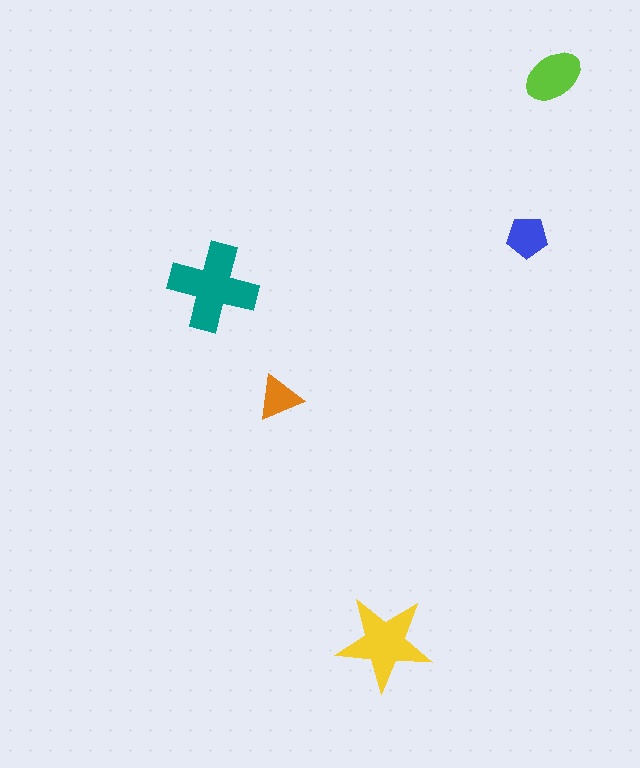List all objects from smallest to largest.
The orange triangle, the blue pentagon, the lime ellipse, the yellow star, the teal cross.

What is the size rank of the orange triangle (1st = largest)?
5th.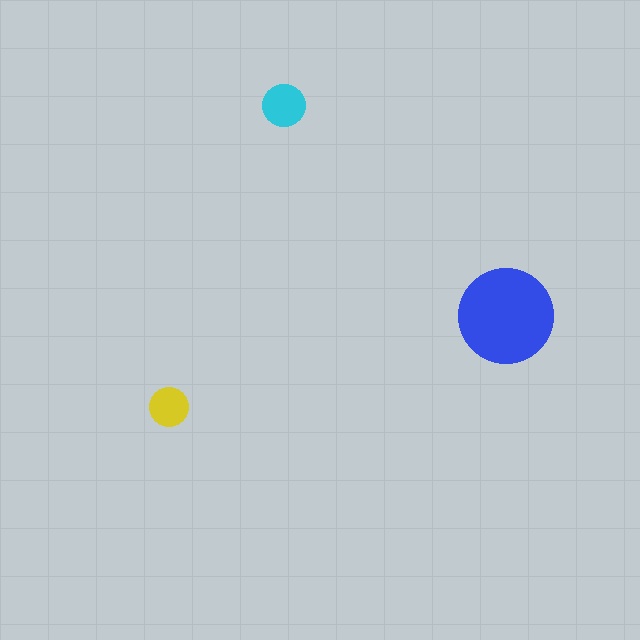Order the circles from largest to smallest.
the blue one, the cyan one, the yellow one.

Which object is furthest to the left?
The yellow circle is leftmost.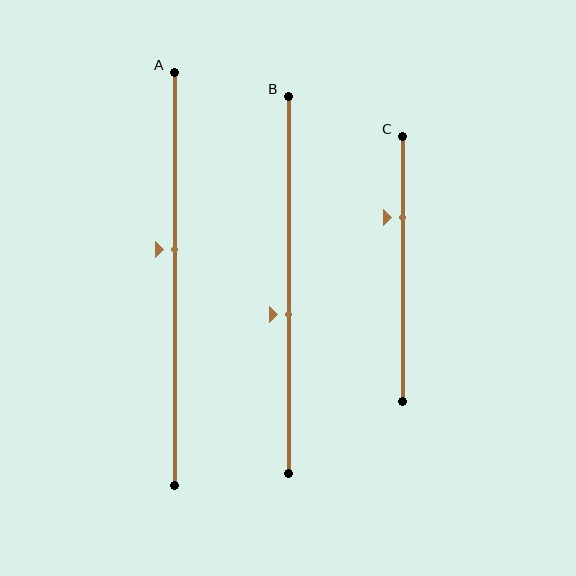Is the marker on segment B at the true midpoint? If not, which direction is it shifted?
No, the marker on segment B is shifted downward by about 8% of the segment length.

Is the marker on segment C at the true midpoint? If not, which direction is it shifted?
No, the marker on segment C is shifted upward by about 20% of the segment length.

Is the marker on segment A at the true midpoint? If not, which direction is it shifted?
No, the marker on segment A is shifted upward by about 7% of the segment length.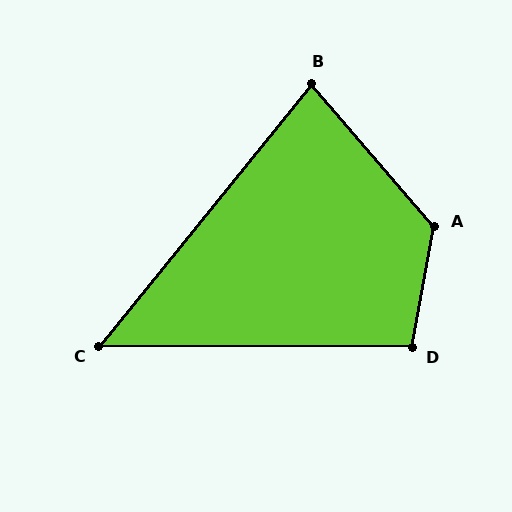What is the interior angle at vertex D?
Approximately 100 degrees (obtuse).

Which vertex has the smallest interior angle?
C, at approximately 51 degrees.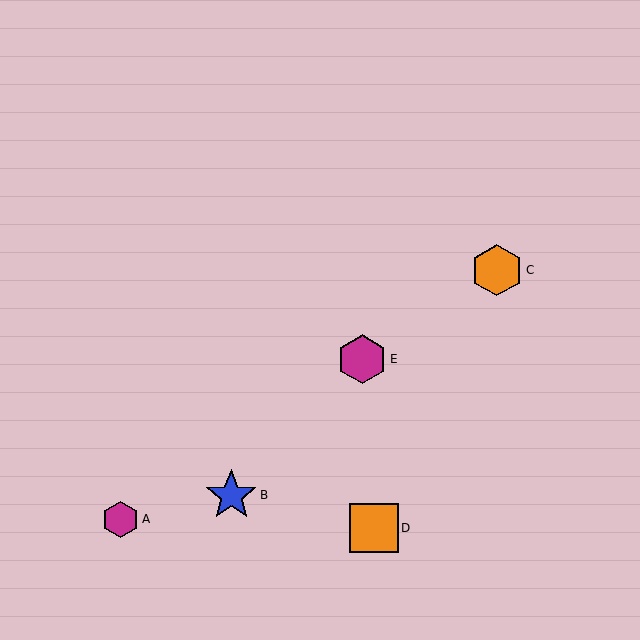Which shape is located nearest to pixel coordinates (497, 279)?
The orange hexagon (labeled C) at (497, 270) is nearest to that location.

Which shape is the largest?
The orange hexagon (labeled C) is the largest.